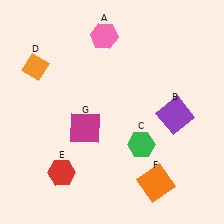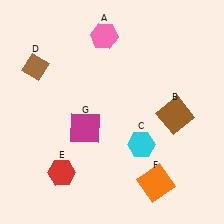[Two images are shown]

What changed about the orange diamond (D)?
In Image 1, D is orange. In Image 2, it changed to brown.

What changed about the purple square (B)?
In Image 1, B is purple. In Image 2, it changed to brown.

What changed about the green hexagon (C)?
In Image 1, C is green. In Image 2, it changed to cyan.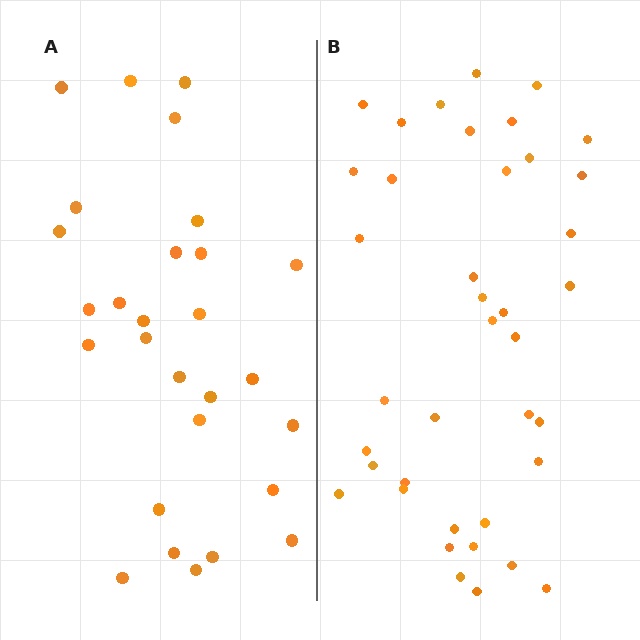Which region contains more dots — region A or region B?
Region B (the right region) has more dots.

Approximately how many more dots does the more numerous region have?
Region B has roughly 12 or so more dots than region A.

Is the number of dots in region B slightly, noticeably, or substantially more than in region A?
Region B has noticeably more, but not dramatically so. The ratio is roughly 1.4 to 1.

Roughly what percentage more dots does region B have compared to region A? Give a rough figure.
About 40% more.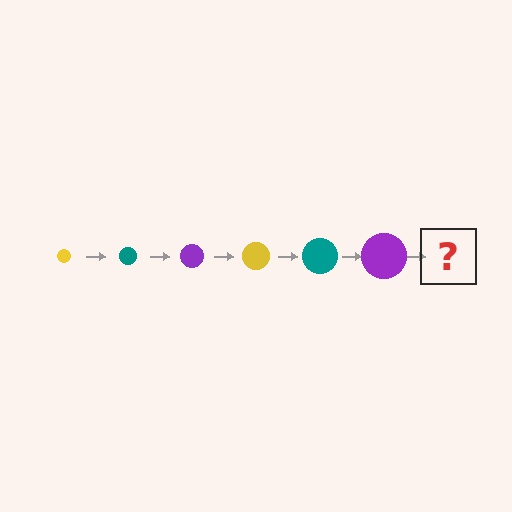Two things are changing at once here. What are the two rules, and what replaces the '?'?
The two rules are that the circle grows larger each step and the color cycles through yellow, teal, and purple. The '?' should be a yellow circle, larger than the previous one.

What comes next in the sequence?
The next element should be a yellow circle, larger than the previous one.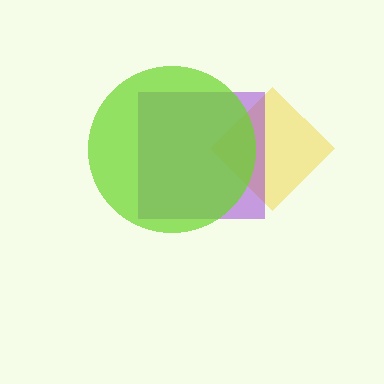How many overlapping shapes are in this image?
There are 3 overlapping shapes in the image.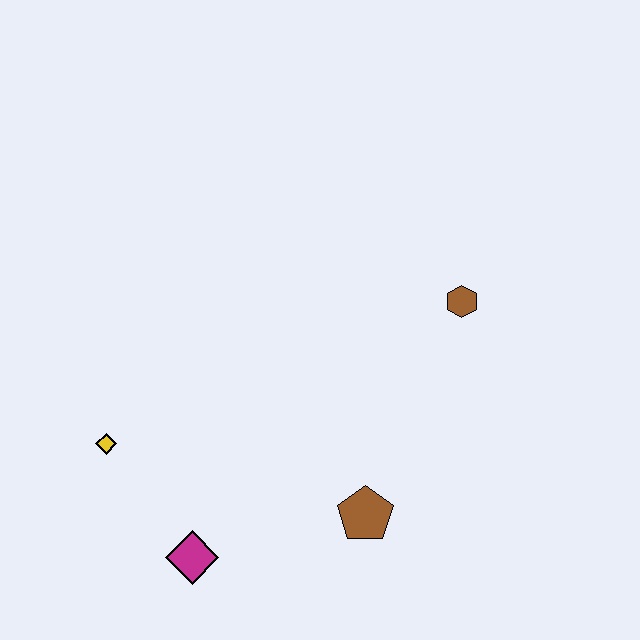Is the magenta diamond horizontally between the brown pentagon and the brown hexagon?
No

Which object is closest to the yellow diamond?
The magenta diamond is closest to the yellow diamond.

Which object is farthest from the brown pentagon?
The yellow diamond is farthest from the brown pentagon.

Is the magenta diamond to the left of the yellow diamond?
No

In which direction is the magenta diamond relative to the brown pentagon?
The magenta diamond is to the left of the brown pentagon.